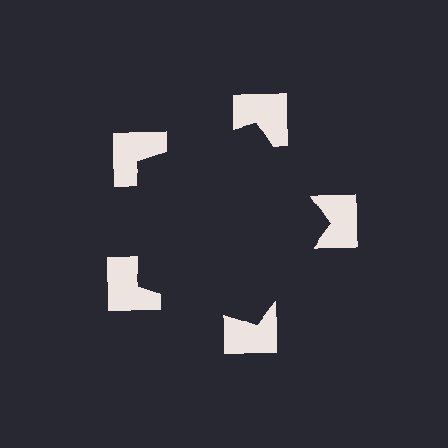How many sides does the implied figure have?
5 sides.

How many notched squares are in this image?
There are 5 — one at each vertex of the illusory pentagon.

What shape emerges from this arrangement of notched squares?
An illusory pentagon — its edges are inferred from the aligned wedge cuts in the notched squares, not physically drawn.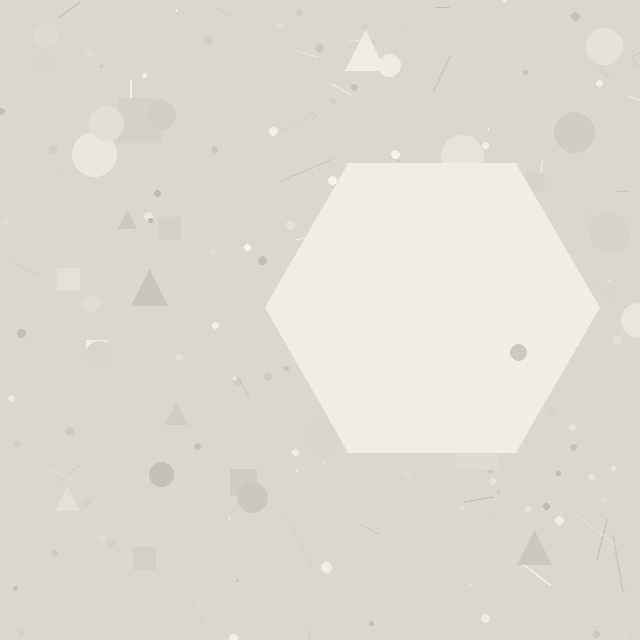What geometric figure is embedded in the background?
A hexagon is embedded in the background.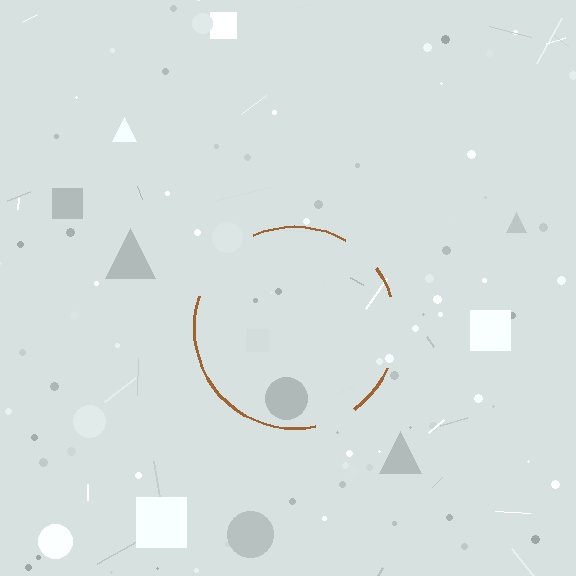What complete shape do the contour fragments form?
The contour fragments form a circle.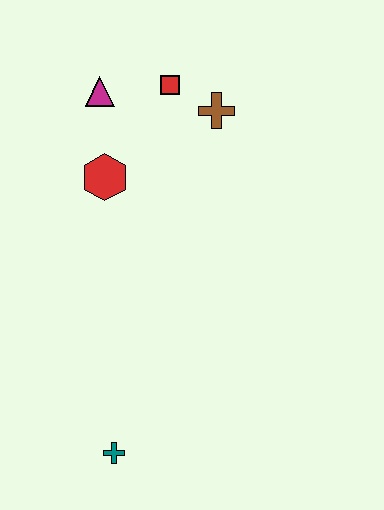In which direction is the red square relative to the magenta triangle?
The red square is to the right of the magenta triangle.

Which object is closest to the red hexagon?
The magenta triangle is closest to the red hexagon.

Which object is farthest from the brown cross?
The teal cross is farthest from the brown cross.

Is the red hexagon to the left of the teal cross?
Yes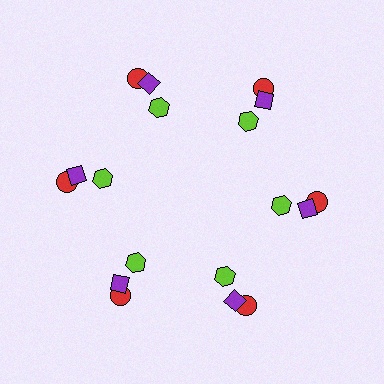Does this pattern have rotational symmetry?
Yes, this pattern has 6-fold rotational symmetry. It looks the same after rotating 60 degrees around the center.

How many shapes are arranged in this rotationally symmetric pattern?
There are 18 shapes, arranged in 6 groups of 3.